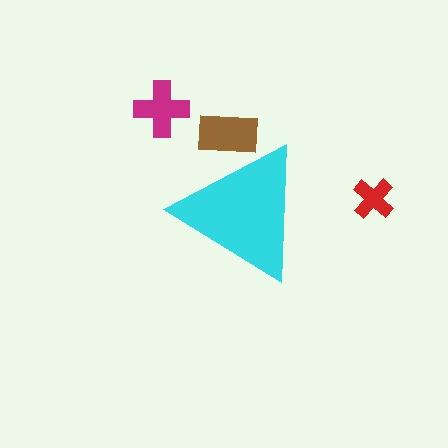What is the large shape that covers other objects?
A cyan triangle.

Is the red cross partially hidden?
No, the red cross is fully visible.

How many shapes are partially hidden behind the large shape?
1 shape is partially hidden.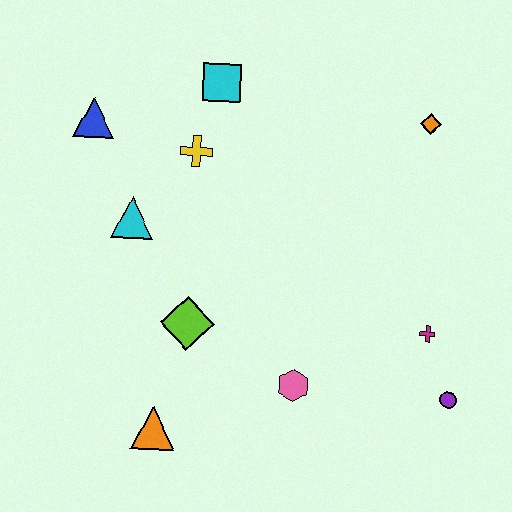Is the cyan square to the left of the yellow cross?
No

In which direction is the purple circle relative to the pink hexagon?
The purple circle is to the right of the pink hexagon.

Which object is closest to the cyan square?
The yellow cross is closest to the cyan square.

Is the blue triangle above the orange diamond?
No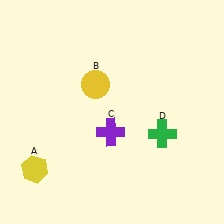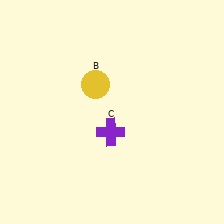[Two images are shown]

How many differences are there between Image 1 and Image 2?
There are 2 differences between the two images.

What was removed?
The yellow hexagon (A), the green cross (D) were removed in Image 2.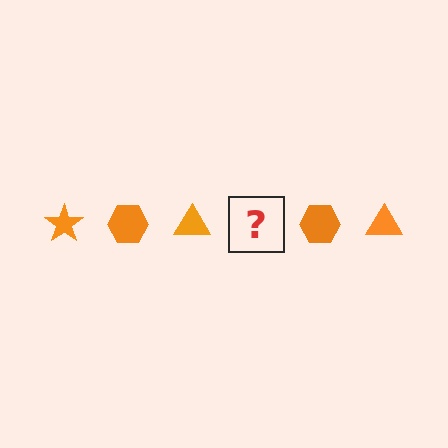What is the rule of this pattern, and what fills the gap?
The rule is that the pattern cycles through star, hexagon, triangle shapes in orange. The gap should be filled with an orange star.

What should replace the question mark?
The question mark should be replaced with an orange star.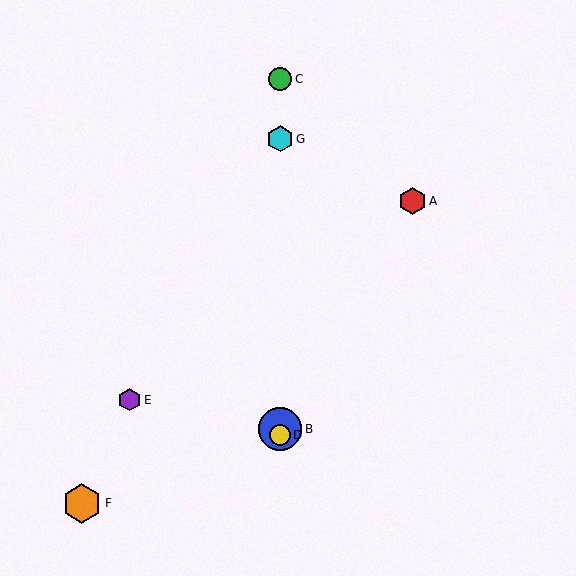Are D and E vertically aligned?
No, D is at x≈280 and E is at x≈129.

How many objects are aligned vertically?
4 objects (B, C, D, G) are aligned vertically.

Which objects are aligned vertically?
Objects B, C, D, G are aligned vertically.